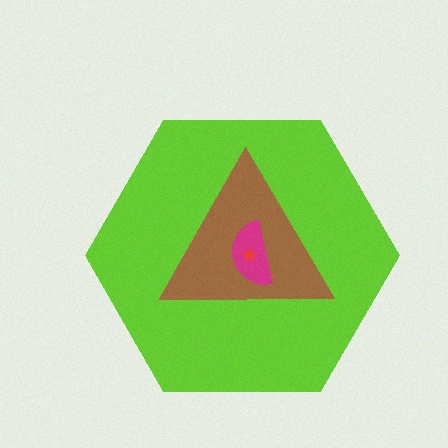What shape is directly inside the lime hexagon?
The brown triangle.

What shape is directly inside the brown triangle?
The magenta semicircle.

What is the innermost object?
The red star.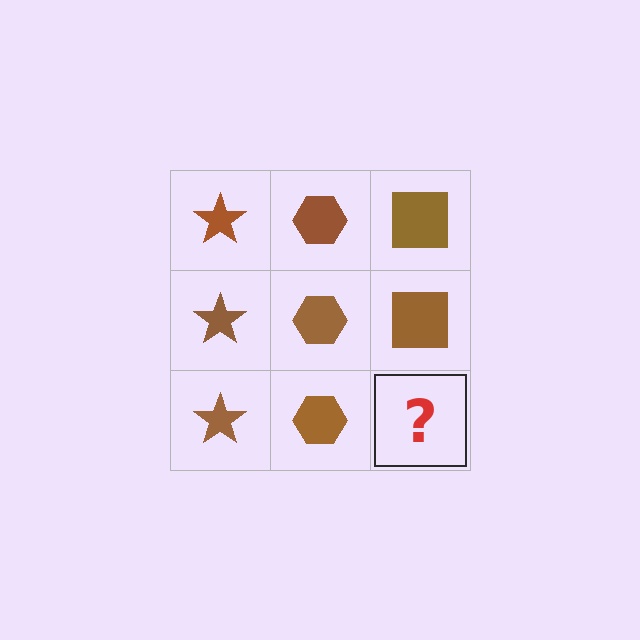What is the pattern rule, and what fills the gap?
The rule is that each column has a consistent shape. The gap should be filled with a brown square.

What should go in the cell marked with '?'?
The missing cell should contain a brown square.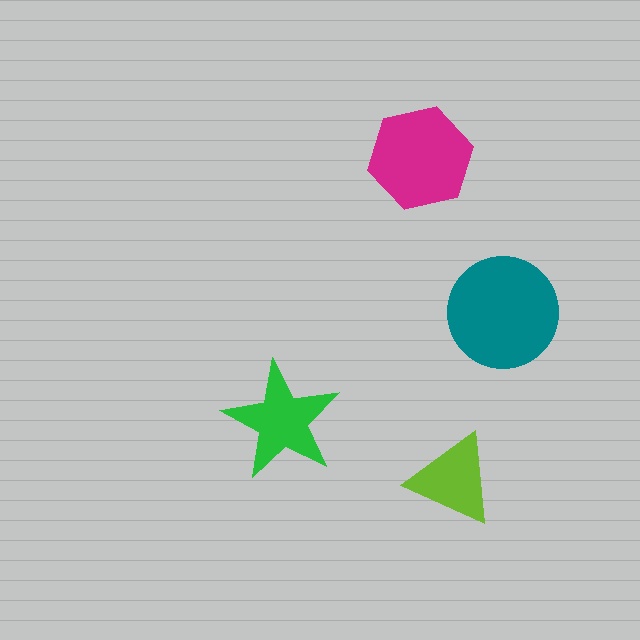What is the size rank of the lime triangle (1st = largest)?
4th.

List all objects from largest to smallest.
The teal circle, the magenta hexagon, the green star, the lime triangle.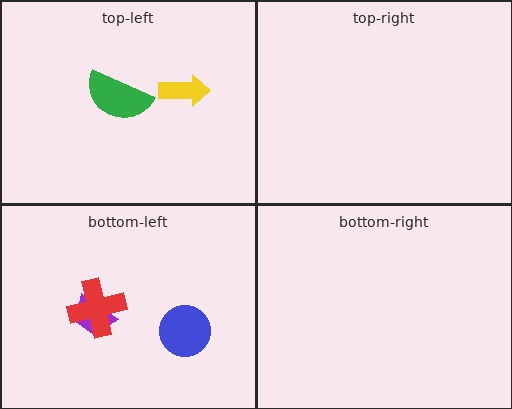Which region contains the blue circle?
The bottom-left region.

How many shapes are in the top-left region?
2.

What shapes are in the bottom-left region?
The purple trapezoid, the blue circle, the red cross.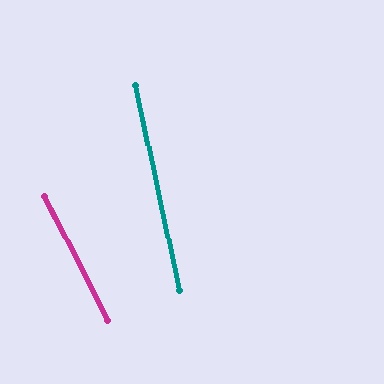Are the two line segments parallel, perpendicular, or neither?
Neither parallel nor perpendicular — they differ by about 15°.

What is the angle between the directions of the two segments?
Approximately 15 degrees.